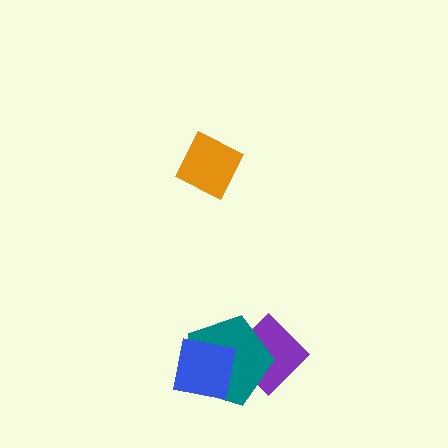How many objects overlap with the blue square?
1 object overlaps with the blue square.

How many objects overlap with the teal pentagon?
2 objects overlap with the teal pentagon.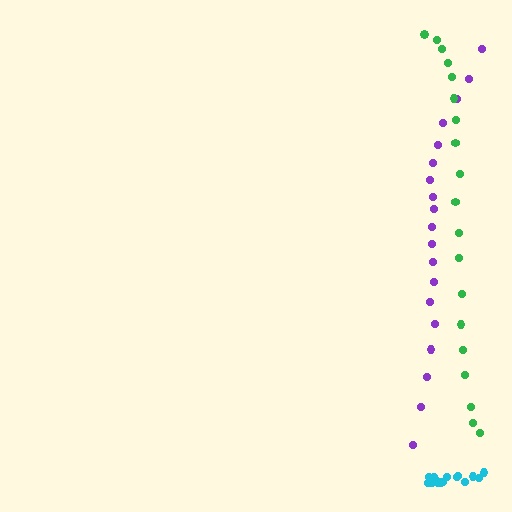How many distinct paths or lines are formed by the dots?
There are 3 distinct paths.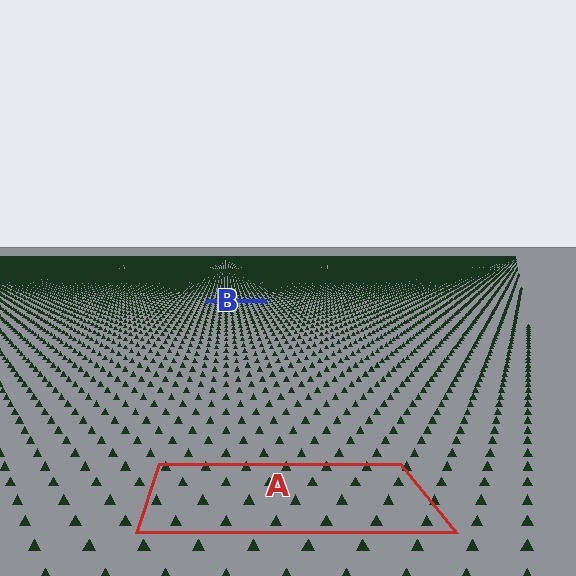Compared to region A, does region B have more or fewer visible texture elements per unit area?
Region B has more texture elements per unit area — they are packed more densely because it is farther away.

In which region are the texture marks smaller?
The texture marks are smaller in region B, because it is farther away.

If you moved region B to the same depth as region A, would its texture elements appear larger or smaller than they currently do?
They would appear larger. At a closer depth, the same texture elements are projected at a bigger on-screen size.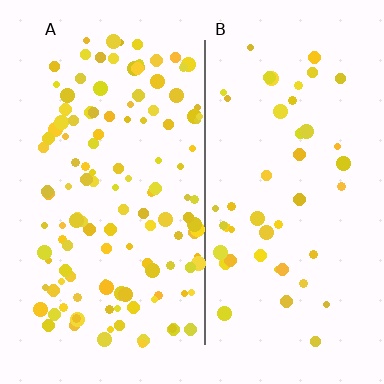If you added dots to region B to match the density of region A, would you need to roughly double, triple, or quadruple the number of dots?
Approximately triple.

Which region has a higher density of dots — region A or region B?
A (the left).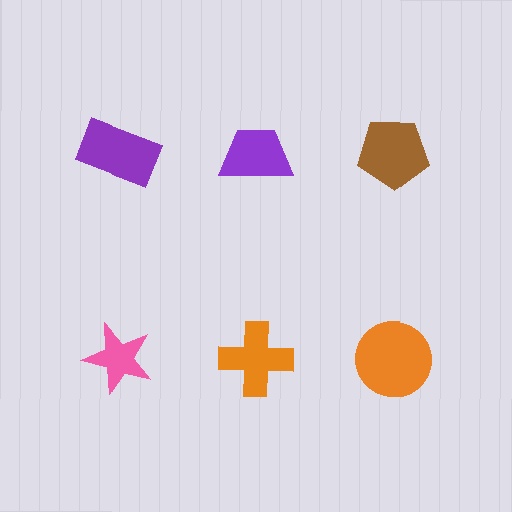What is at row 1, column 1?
A purple rectangle.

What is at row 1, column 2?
A purple trapezoid.